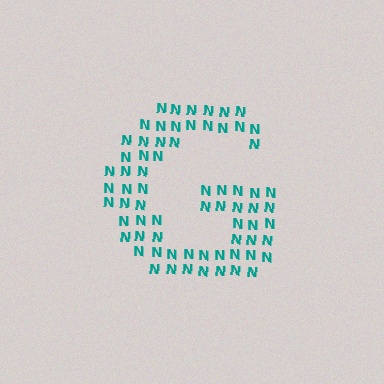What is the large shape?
The large shape is the letter G.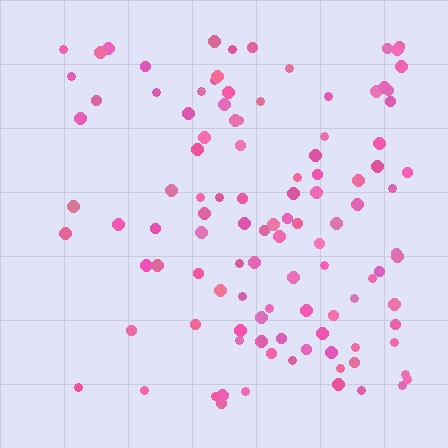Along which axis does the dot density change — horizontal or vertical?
Horizontal.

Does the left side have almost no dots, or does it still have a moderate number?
Still a moderate number, just noticeably fewer than the right.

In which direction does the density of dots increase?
From left to right, with the right side densest.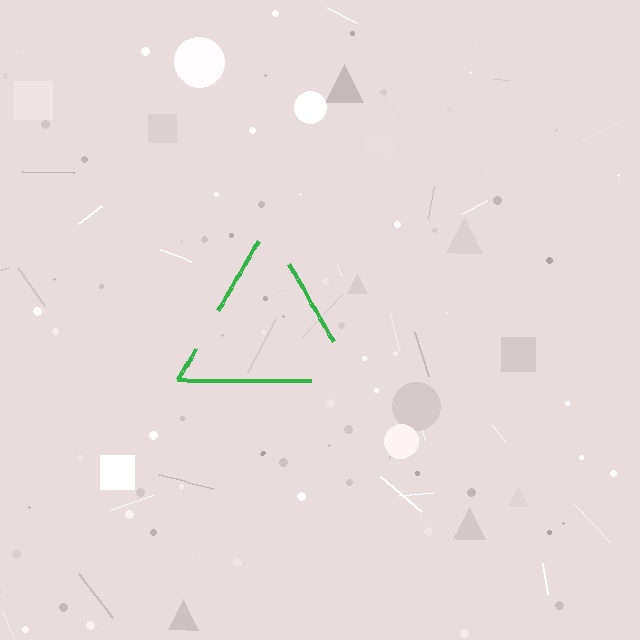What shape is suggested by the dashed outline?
The dashed outline suggests a triangle.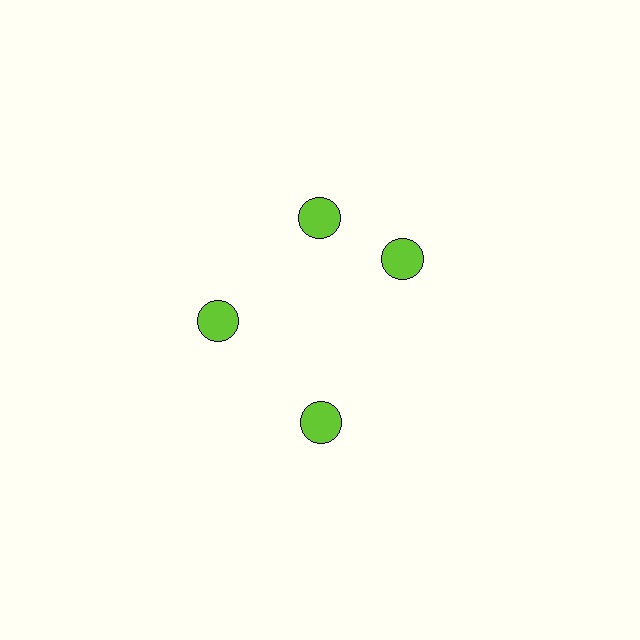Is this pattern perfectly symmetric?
No. The 4 lime circles are arranged in a ring, but one element near the 3 o'clock position is rotated out of alignment along the ring, breaking the 4-fold rotational symmetry.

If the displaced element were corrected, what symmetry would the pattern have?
It would have 4-fold rotational symmetry — the pattern would map onto itself every 90 degrees.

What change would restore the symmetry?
The symmetry would be restored by rotating it back into even spacing with its neighbors so that all 4 circles sit at equal angles and equal distance from the center.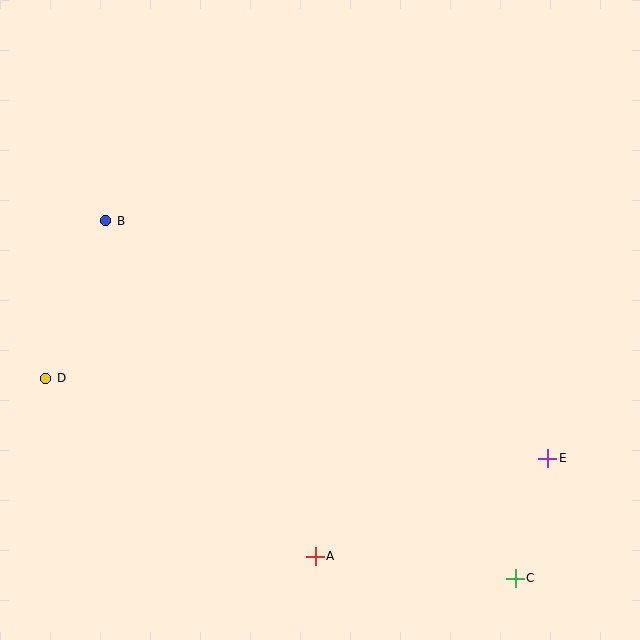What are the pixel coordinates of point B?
Point B is at (106, 221).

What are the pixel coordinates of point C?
Point C is at (515, 578).